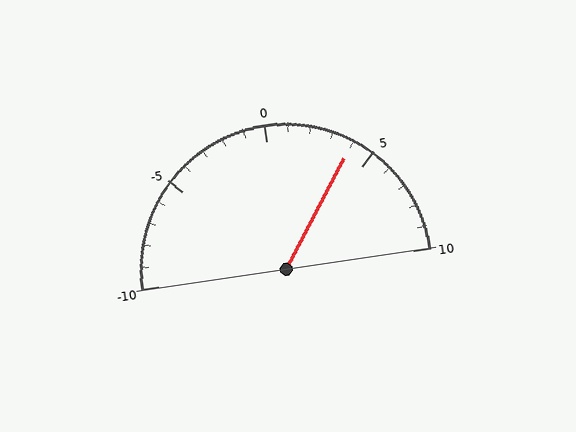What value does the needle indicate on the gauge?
The needle indicates approximately 4.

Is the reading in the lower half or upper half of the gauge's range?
The reading is in the upper half of the range (-10 to 10).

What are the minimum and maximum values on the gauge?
The gauge ranges from -10 to 10.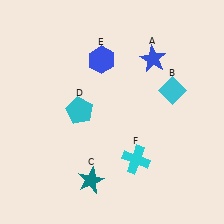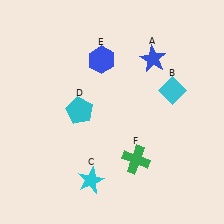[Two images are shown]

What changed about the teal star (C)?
In Image 1, C is teal. In Image 2, it changed to cyan.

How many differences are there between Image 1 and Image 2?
There are 2 differences between the two images.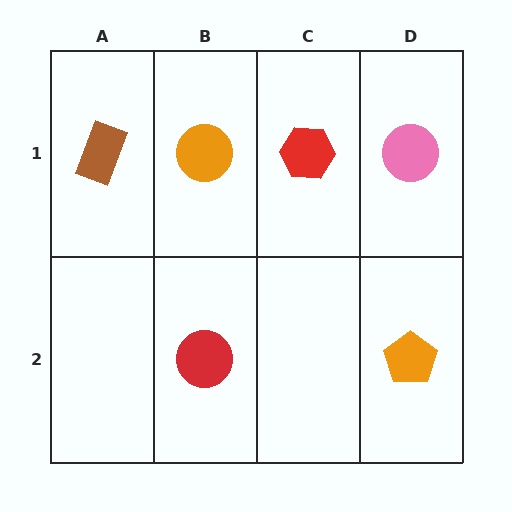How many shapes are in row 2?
2 shapes.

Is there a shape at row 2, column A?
No, that cell is empty.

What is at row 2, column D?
An orange pentagon.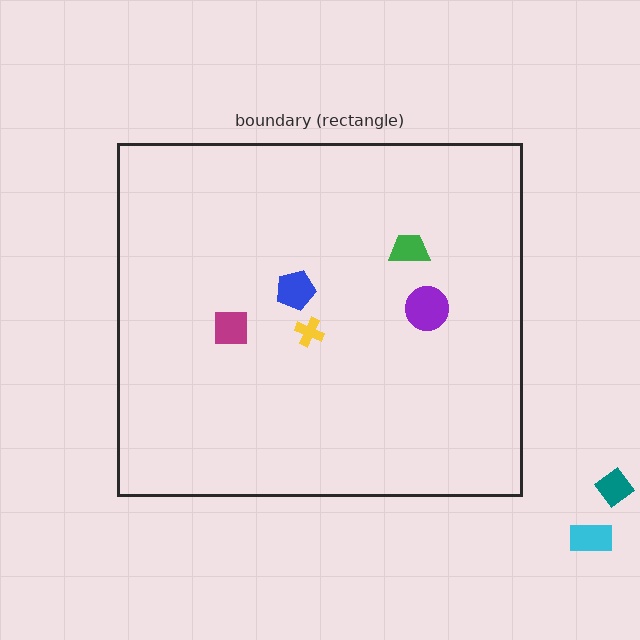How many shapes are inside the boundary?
5 inside, 2 outside.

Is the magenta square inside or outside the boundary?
Inside.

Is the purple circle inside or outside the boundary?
Inside.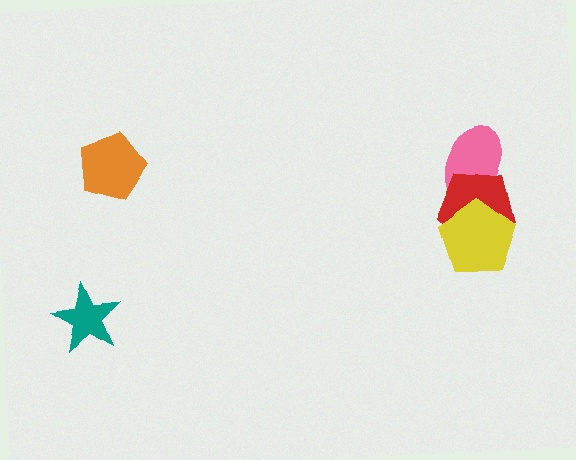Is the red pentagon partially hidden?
Yes, it is partially covered by another shape.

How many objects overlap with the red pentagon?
2 objects overlap with the red pentagon.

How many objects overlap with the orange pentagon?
0 objects overlap with the orange pentagon.